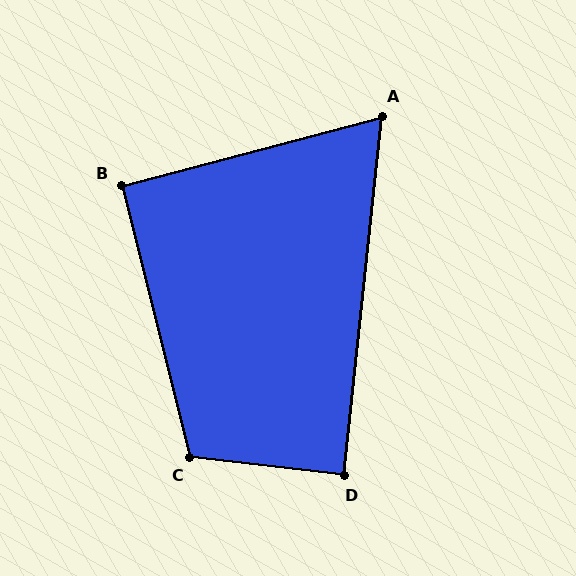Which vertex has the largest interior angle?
C, at approximately 111 degrees.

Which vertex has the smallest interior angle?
A, at approximately 69 degrees.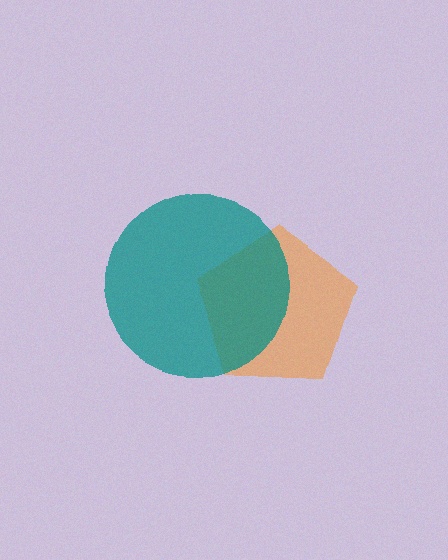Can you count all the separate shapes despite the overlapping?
Yes, there are 2 separate shapes.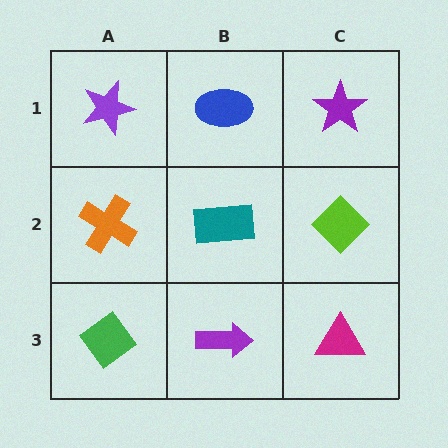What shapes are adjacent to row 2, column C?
A purple star (row 1, column C), a magenta triangle (row 3, column C), a teal rectangle (row 2, column B).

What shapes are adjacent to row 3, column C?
A lime diamond (row 2, column C), a purple arrow (row 3, column B).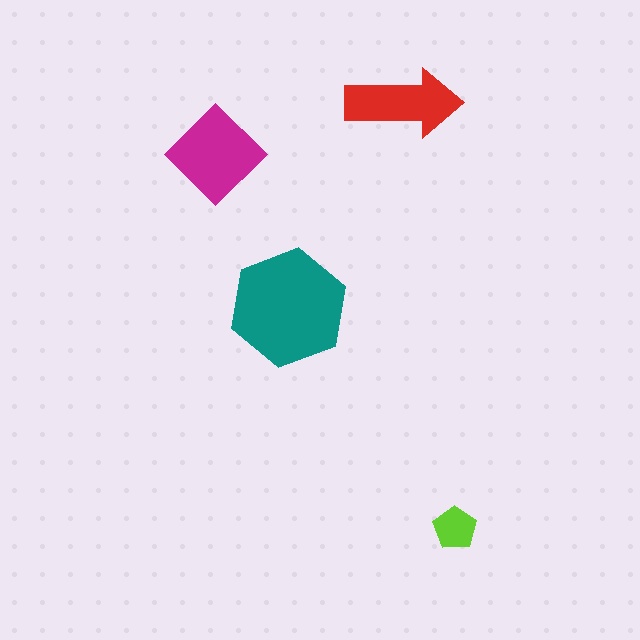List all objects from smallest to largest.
The lime pentagon, the red arrow, the magenta diamond, the teal hexagon.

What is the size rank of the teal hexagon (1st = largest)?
1st.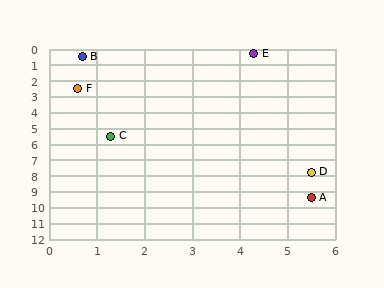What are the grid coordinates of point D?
Point D is at approximately (5.5, 7.8).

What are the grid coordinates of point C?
Point C is at approximately (1.3, 5.5).